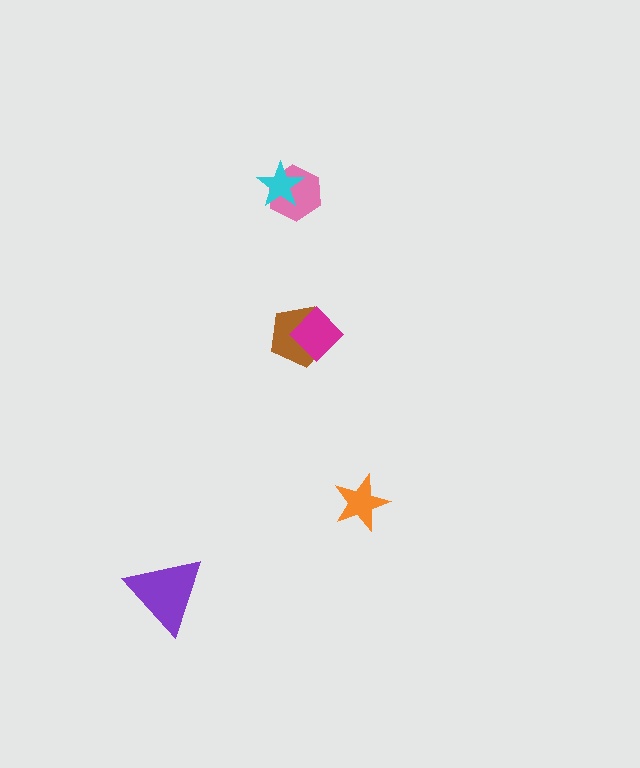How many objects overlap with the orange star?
0 objects overlap with the orange star.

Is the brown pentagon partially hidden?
Yes, it is partially covered by another shape.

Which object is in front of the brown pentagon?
The magenta diamond is in front of the brown pentagon.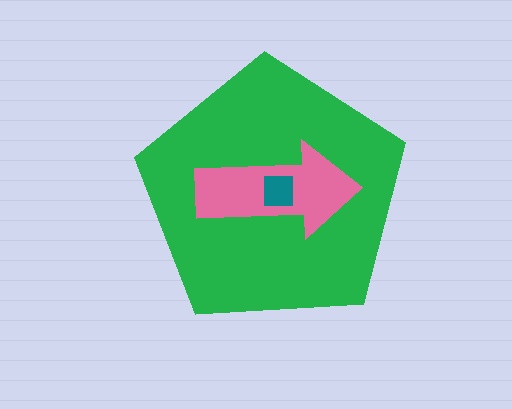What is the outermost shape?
The green pentagon.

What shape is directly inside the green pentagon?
The pink arrow.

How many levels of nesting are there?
3.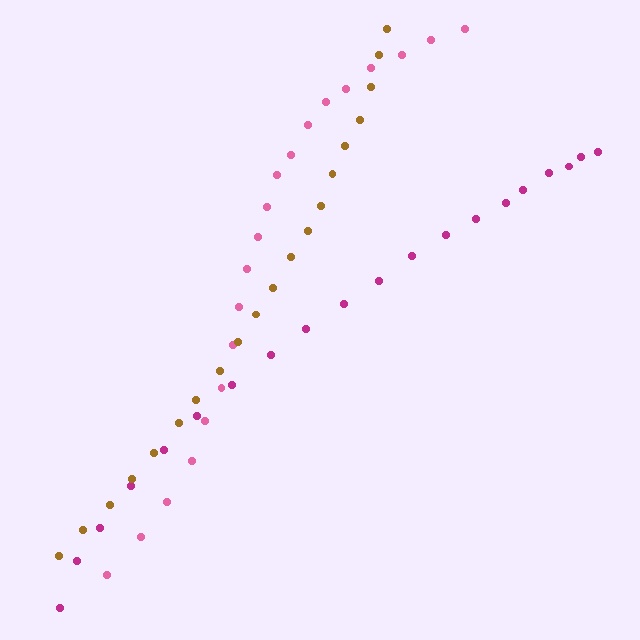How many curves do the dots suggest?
There are 3 distinct paths.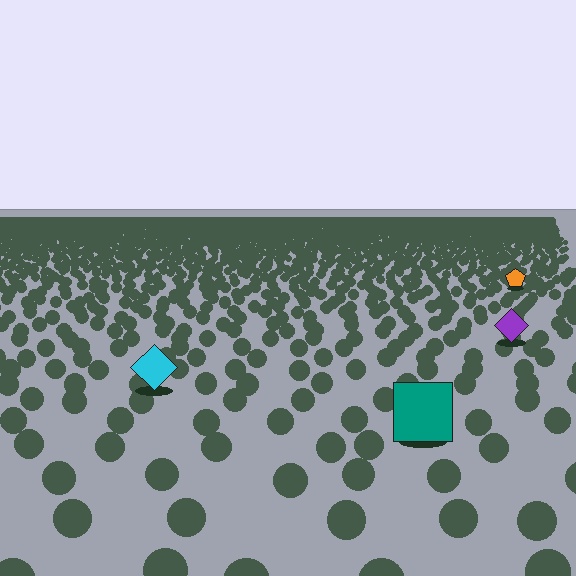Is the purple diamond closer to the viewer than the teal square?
No. The teal square is closer — you can tell from the texture gradient: the ground texture is coarser near it.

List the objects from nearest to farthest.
From nearest to farthest: the teal square, the cyan diamond, the purple diamond, the orange pentagon.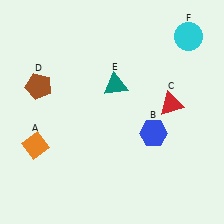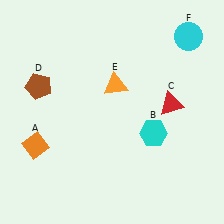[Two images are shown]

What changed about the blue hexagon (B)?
In Image 1, B is blue. In Image 2, it changed to cyan.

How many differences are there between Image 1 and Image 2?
There are 2 differences between the two images.